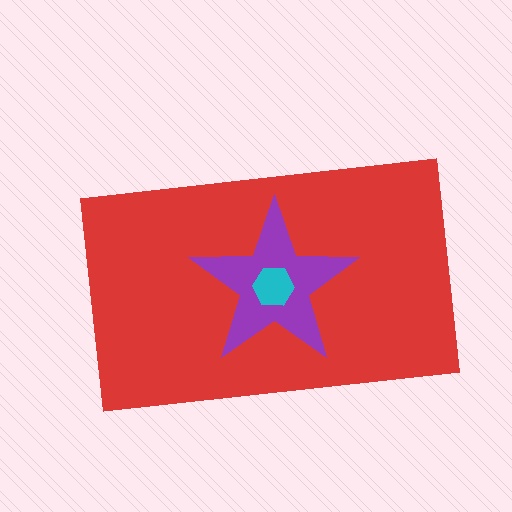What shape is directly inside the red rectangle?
The purple star.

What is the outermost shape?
The red rectangle.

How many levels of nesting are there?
3.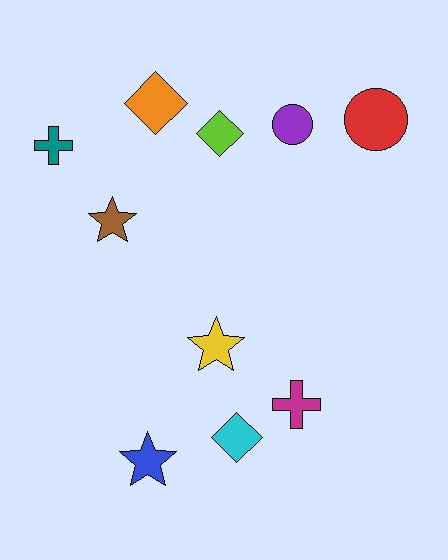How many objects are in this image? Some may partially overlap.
There are 10 objects.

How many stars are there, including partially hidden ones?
There are 3 stars.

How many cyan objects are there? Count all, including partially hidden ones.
There is 1 cyan object.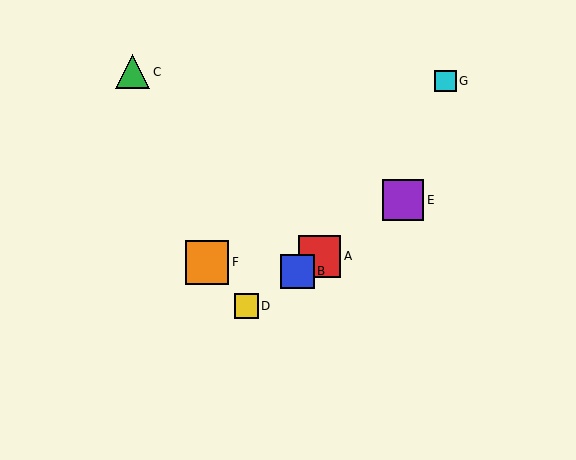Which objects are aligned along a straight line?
Objects A, B, D, E are aligned along a straight line.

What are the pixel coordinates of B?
Object B is at (297, 271).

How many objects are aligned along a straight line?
4 objects (A, B, D, E) are aligned along a straight line.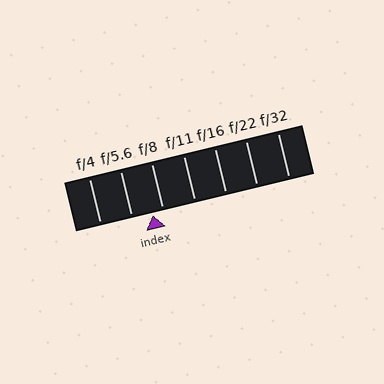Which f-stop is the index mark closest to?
The index mark is closest to f/8.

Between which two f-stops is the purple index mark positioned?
The index mark is between f/5.6 and f/8.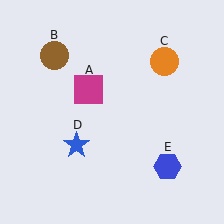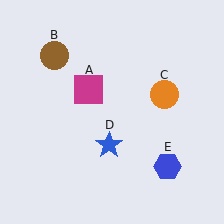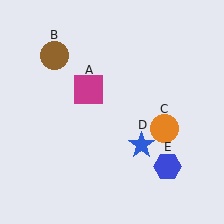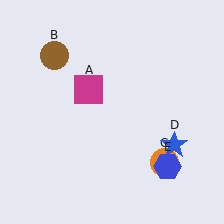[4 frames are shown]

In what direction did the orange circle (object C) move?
The orange circle (object C) moved down.